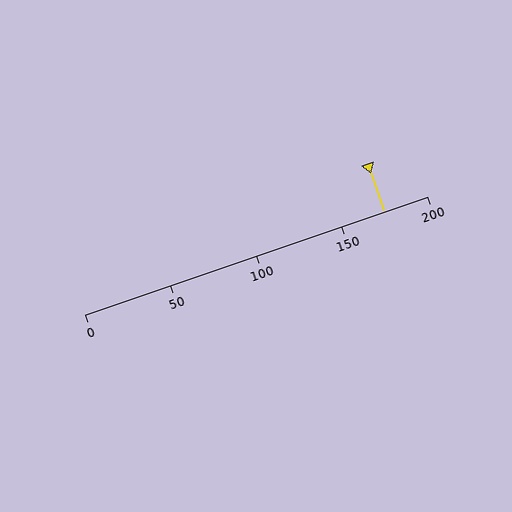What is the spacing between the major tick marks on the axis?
The major ticks are spaced 50 apart.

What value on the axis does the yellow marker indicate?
The marker indicates approximately 175.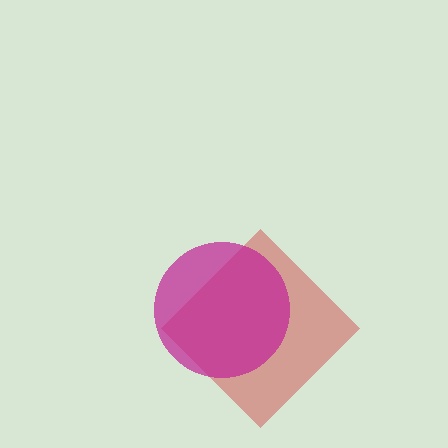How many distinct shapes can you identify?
There are 2 distinct shapes: a red diamond, a magenta circle.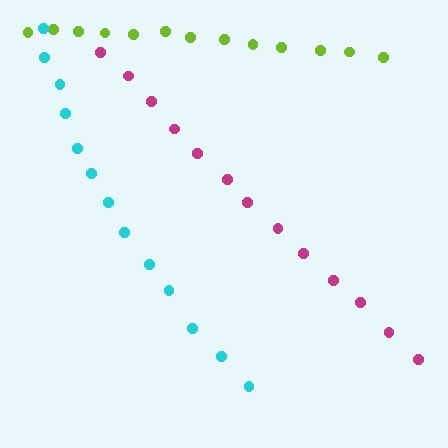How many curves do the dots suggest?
There are 3 distinct paths.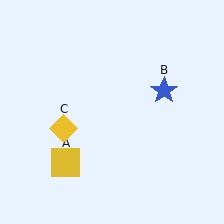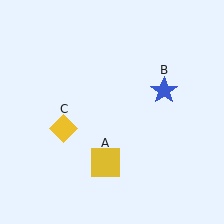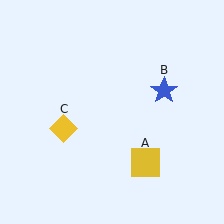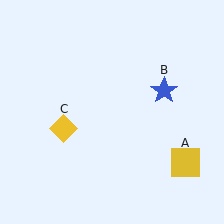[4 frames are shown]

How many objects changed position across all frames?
1 object changed position: yellow square (object A).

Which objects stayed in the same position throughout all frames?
Blue star (object B) and yellow diamond (object C) remained stationary.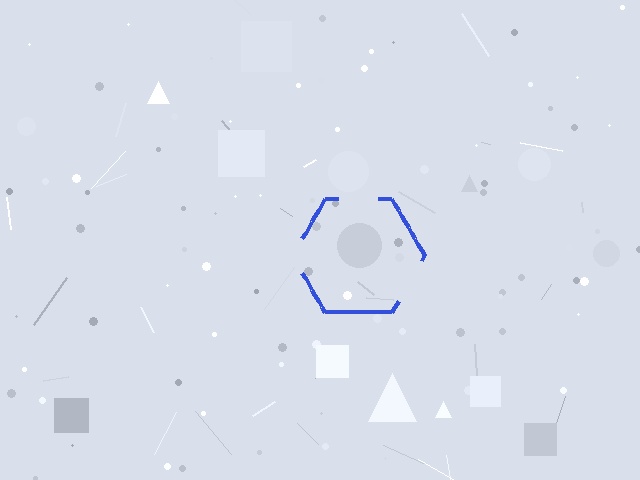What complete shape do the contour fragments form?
The contour fragments form a hexagon.